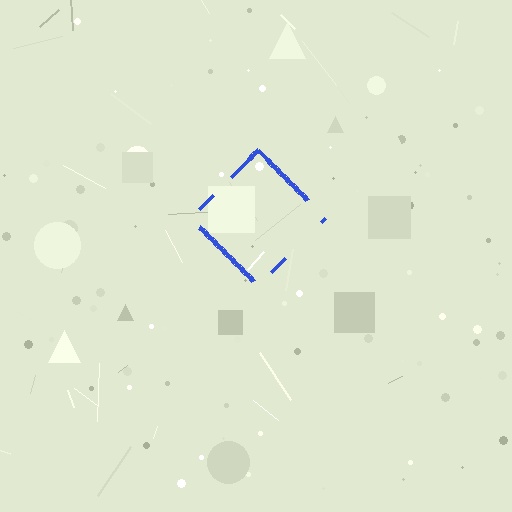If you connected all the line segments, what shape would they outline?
They would outline a diamond.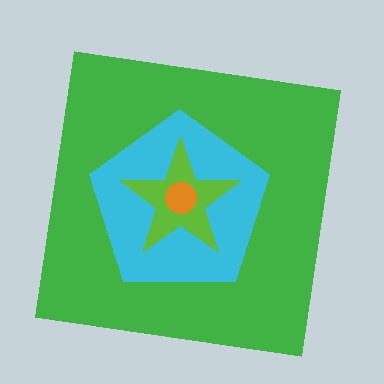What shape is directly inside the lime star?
The orange circle.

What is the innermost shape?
The orange circle.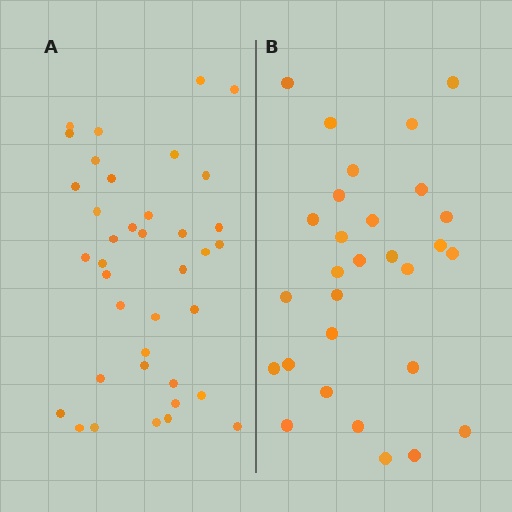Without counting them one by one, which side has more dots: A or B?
Region A (the left region) has more dots.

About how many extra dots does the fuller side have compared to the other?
Region A has roughly 8 or so more dots than region B.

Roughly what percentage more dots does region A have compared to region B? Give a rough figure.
About 30% more.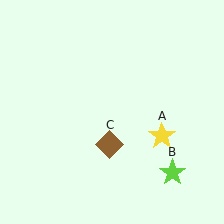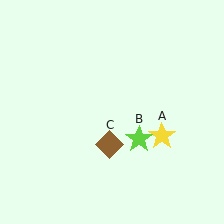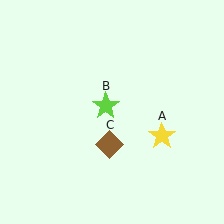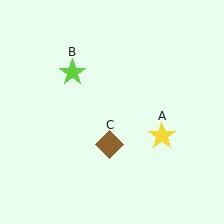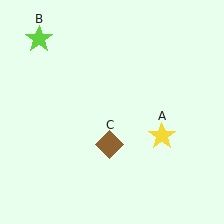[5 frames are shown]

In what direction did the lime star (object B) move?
The lime star (object B) moved up and to the left.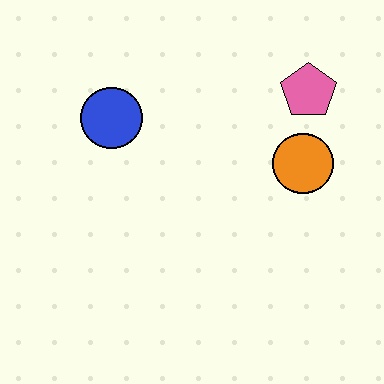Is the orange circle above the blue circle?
No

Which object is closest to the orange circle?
The pink pentagon is closest to the orange circle.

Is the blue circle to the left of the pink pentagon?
Yes